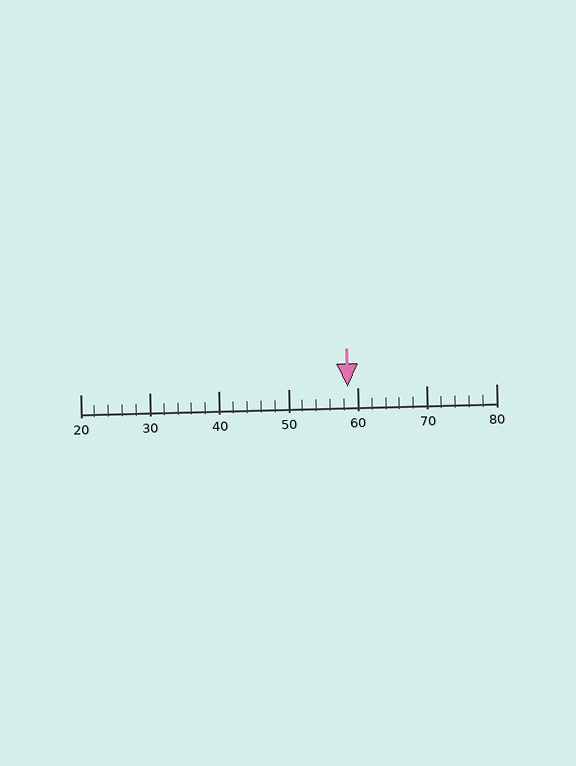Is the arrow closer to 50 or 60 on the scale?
The arrow is closer to 60.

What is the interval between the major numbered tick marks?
The major tick marks are spaced 10 units apart.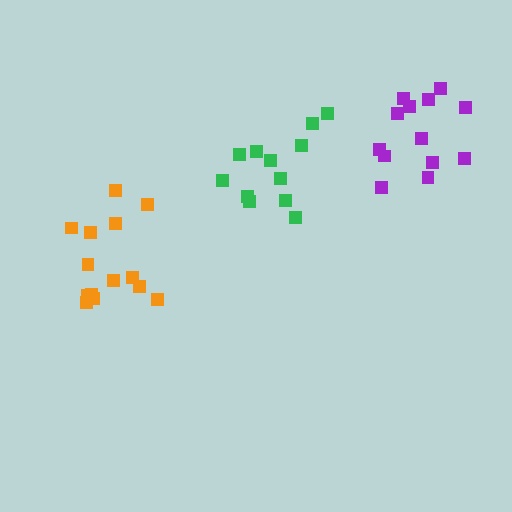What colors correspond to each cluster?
The clusters are colored: green, purple, orange.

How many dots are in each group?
Group 1: 12 dots, Group 2: 13 dots, Group 3: 14 dots (39 total).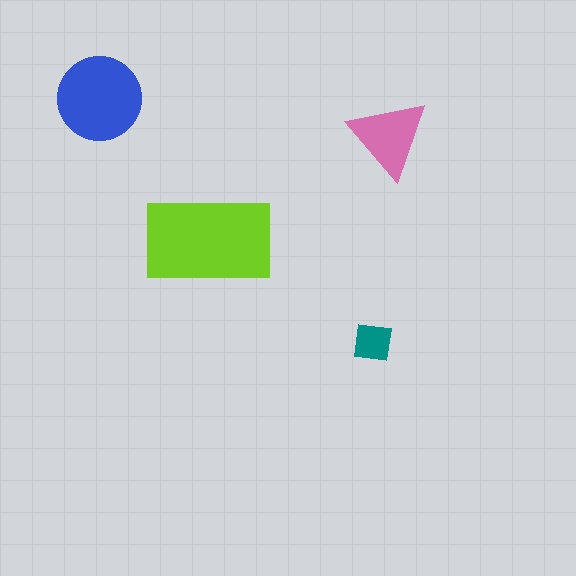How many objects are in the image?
There are 4 objects in the image.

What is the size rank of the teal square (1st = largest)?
4th.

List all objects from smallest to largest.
The teal square, the pink triangle, the blue circle, the lime rectangle.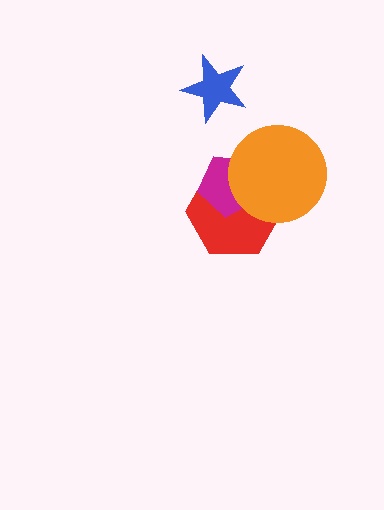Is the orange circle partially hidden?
No, no other shape covers it.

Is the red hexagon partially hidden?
Yes, it is partially covered by another shape.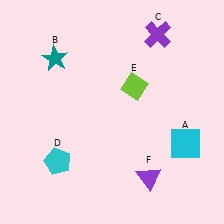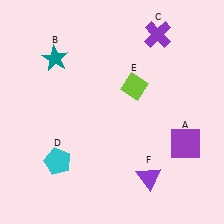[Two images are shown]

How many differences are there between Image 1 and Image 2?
There is 1 difference between the two images.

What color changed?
The square (A) changed from cyan in Image 1 to purple in Image 2.